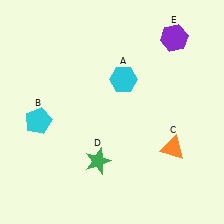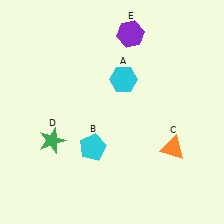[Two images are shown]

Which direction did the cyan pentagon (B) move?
The cyan pentagon (B) moved right.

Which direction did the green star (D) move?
The green star (D) moved left.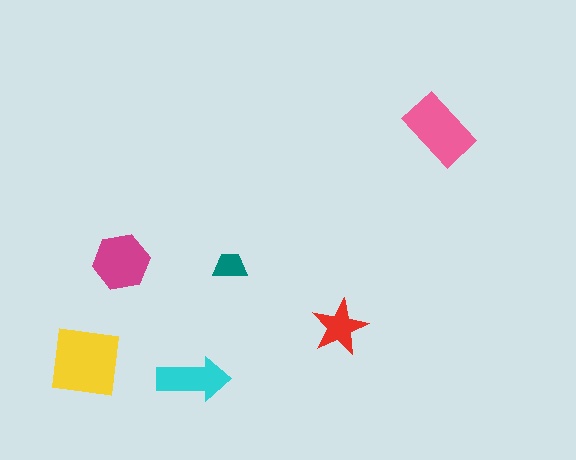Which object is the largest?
The yellow square.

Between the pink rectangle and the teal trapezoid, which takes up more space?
The pink rectangle.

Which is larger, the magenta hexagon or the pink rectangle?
The pink rectangle.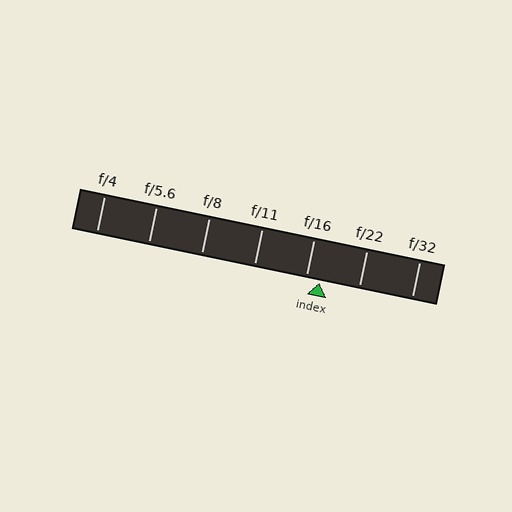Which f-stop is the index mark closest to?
The index mark is closest to f/16.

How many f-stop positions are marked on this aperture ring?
There are 7 f-stop positions marked.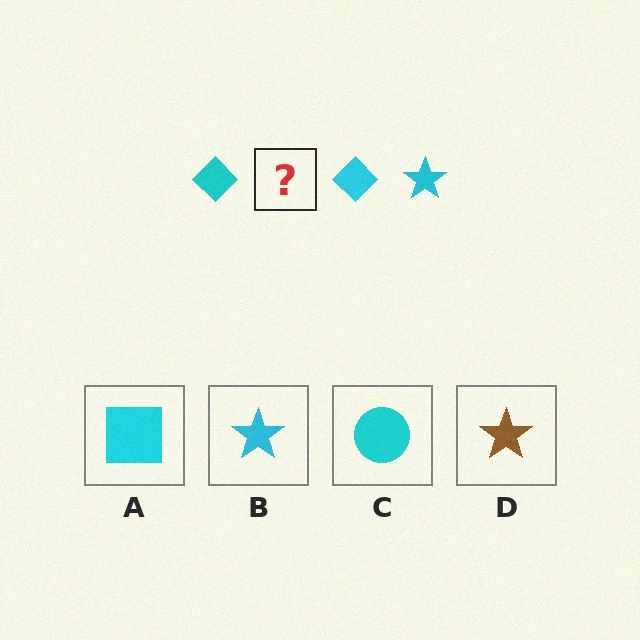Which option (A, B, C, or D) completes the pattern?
B.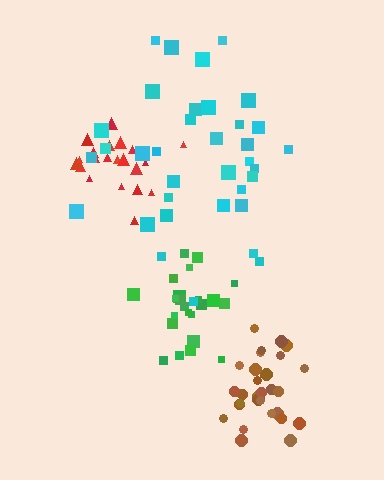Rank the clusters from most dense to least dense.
brown, green, red, cyan.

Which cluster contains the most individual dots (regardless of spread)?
Cyan (35).